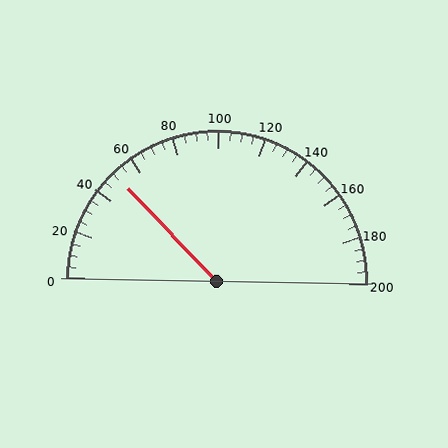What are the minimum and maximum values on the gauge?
The gauge ranges from 0 to 200.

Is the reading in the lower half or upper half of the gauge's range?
The reading is in the lower half of the range (0 to 200).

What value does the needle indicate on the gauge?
The needle indicates approximately 50.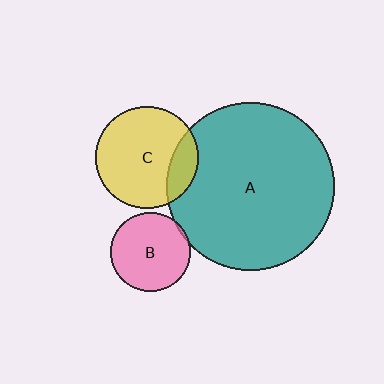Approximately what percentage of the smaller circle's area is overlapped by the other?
Approximately 5%.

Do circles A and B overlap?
Yes.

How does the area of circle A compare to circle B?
Approximately 4.4 times.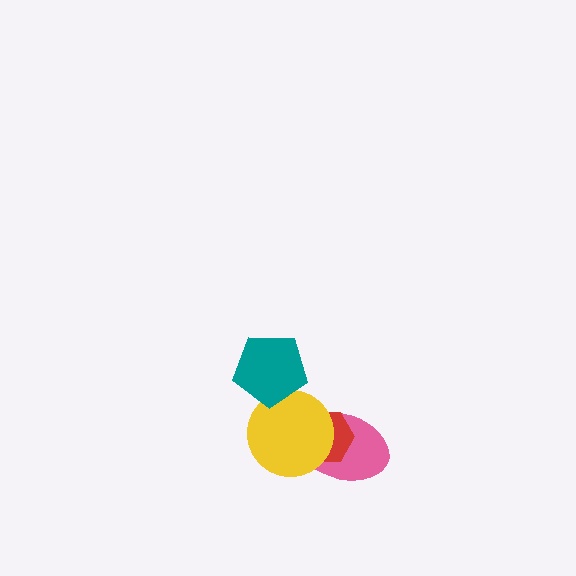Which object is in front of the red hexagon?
The yellow circle is in front of the red hexagon.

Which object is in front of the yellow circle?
The teal pentagon is in front of the yellow circle.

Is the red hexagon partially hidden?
Yes, it is partially covered by another shape.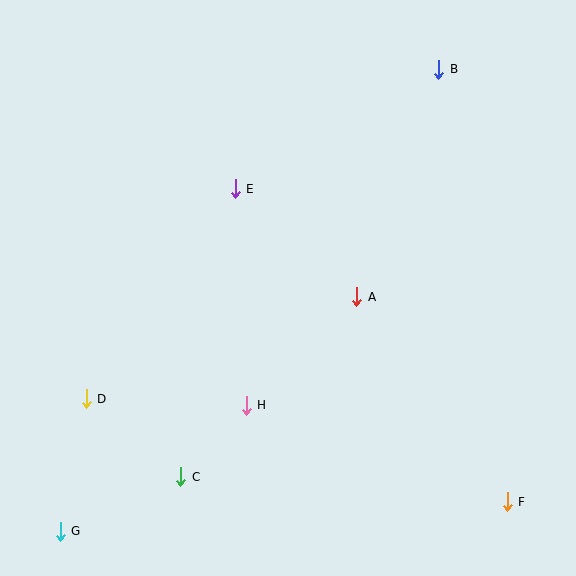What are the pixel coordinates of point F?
Point F is at (507, 502).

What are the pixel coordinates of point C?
Point C is at (181, 477).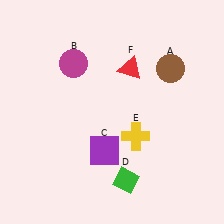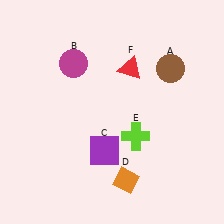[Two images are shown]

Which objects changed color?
D changed from green to orange. E changed from yellow to lime.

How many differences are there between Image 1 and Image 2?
There are 2 differences between the two images.